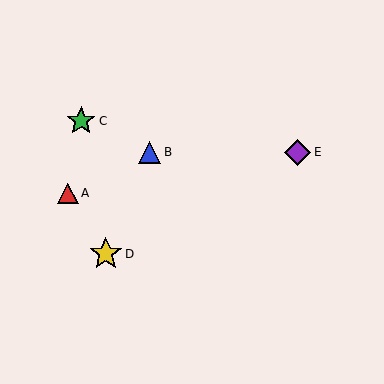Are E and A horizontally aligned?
No, E is at y≈152 and A is at y≈193.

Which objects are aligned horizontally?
Objects B, E are aligned horizontally.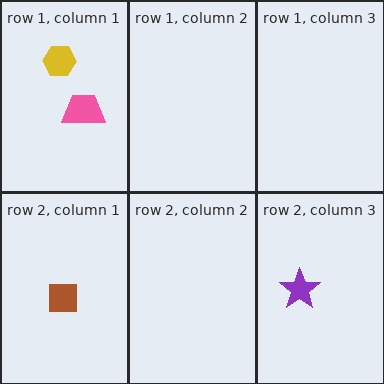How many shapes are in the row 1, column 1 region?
2.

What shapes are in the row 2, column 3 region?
The purple star.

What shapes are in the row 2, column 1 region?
The brown square.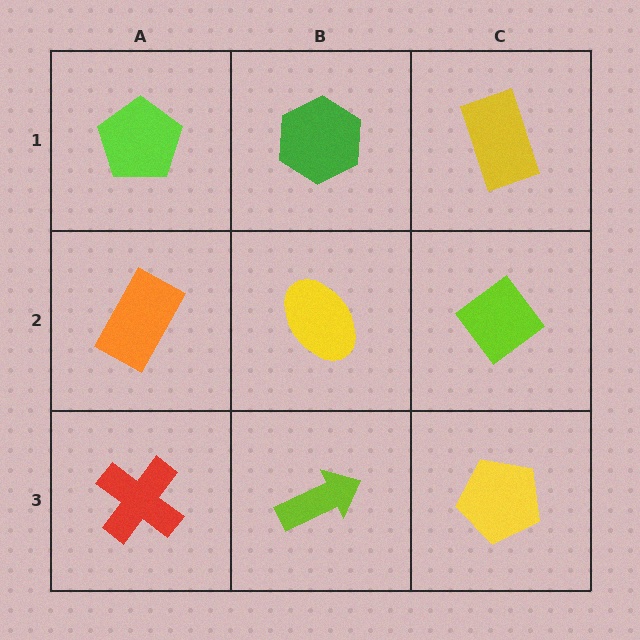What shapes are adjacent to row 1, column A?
An orange rectangle (row 2, column A), a green hexagon (row 1, column B).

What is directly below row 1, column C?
A lime diamond.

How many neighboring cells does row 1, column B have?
3.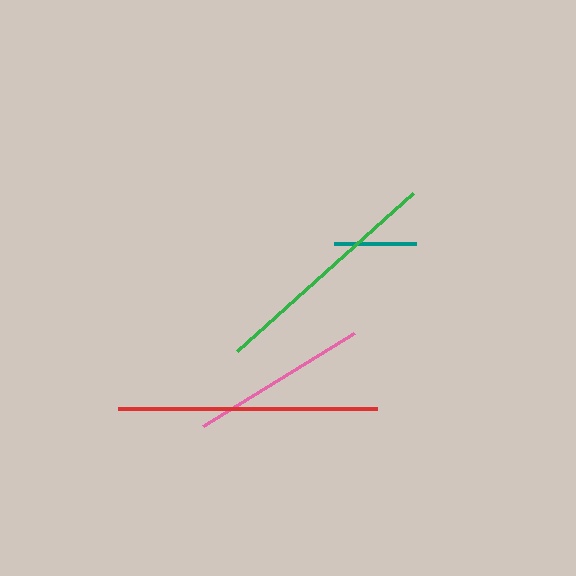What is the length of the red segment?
The red segment is approximately 259 pixels long.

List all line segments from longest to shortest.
From longest to shortest: red, green, pink, teal.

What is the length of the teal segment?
The teal segment is approximately 82 pixels long.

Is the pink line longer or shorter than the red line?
The red line is longer than the pink line.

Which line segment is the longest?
The red line is the longest at approximately 259 pixels.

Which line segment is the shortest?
The teal line is the shortest at approximately 82 pixels.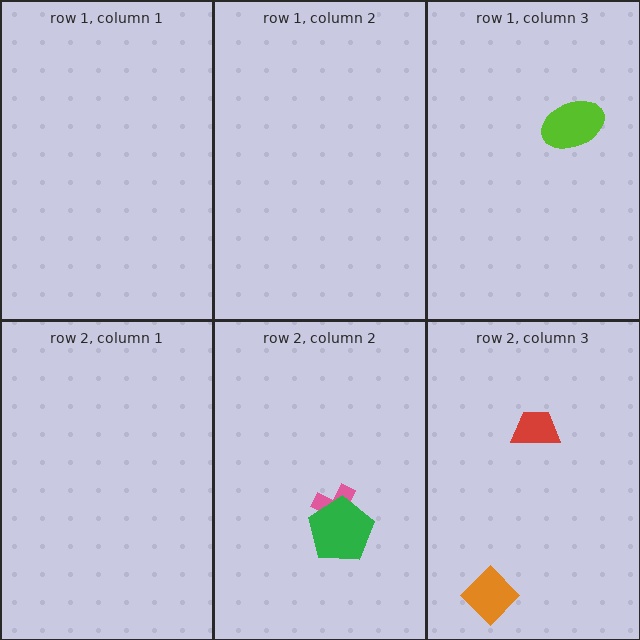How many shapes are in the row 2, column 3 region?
2.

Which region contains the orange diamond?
The row 2, column 3 region.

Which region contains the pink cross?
The row 2, column 2 region.